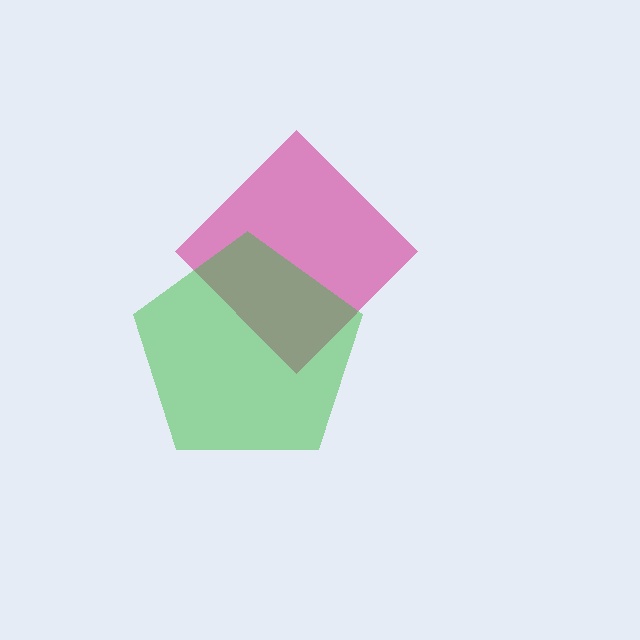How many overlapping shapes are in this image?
There are 2 overlapping shapes in the image.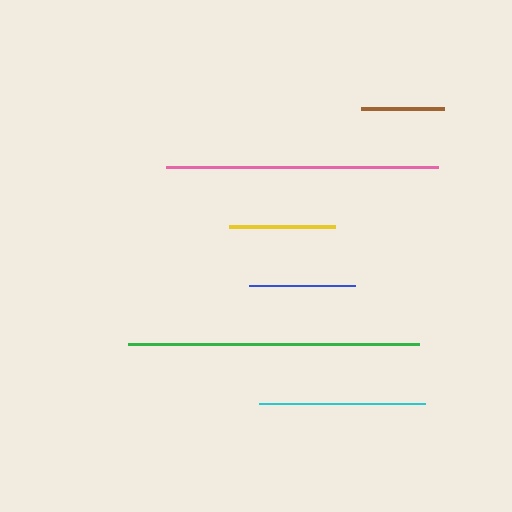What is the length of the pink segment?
The pink segment is approximately 271 pixels long.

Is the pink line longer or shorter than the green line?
The green line is longer than the pink line.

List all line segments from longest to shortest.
From longest to shortest: green, pink, cyan, yellow, blue, brown.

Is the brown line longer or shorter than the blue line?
The blue line is longer than the brown line.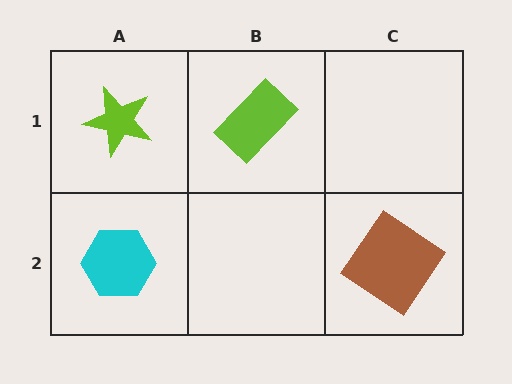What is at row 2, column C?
A brown diamond.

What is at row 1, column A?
A lime star.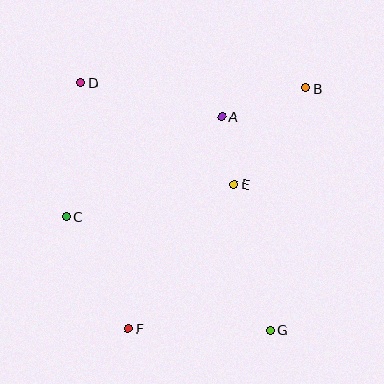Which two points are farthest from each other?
Points D and G are farthest from each other.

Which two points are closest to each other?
Points A and E are closest to each other.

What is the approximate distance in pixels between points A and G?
The distance between A and G is approximately 219 pixels.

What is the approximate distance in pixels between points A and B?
The distance between A and B is approximately 89 pixels.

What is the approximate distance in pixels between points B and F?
The distance between B and F is approximately 299 pixels.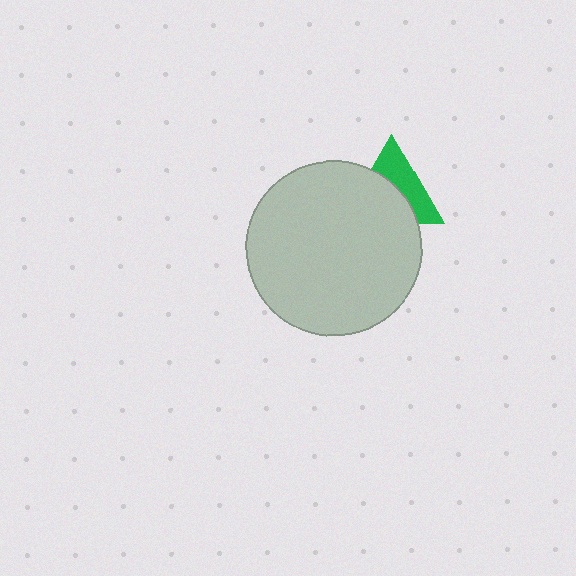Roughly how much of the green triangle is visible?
About half of it is visible (roughly 46%).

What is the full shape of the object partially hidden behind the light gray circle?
The partially hidden object is a green triangle.